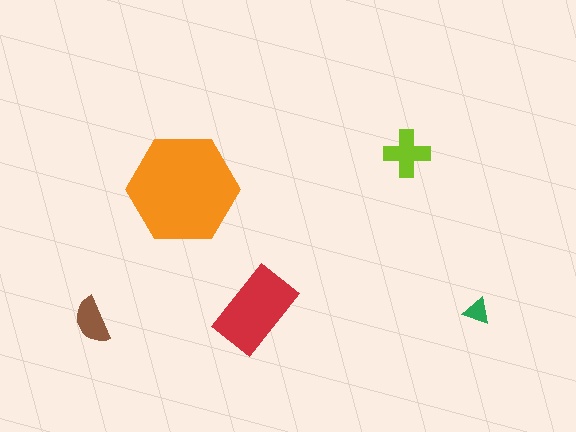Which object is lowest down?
The brown semicircle is bottommost.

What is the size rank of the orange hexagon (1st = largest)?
1st.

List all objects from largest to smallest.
The orange hexagon, the red rectangle, the lime cross, the brown semicircle, the green triangle.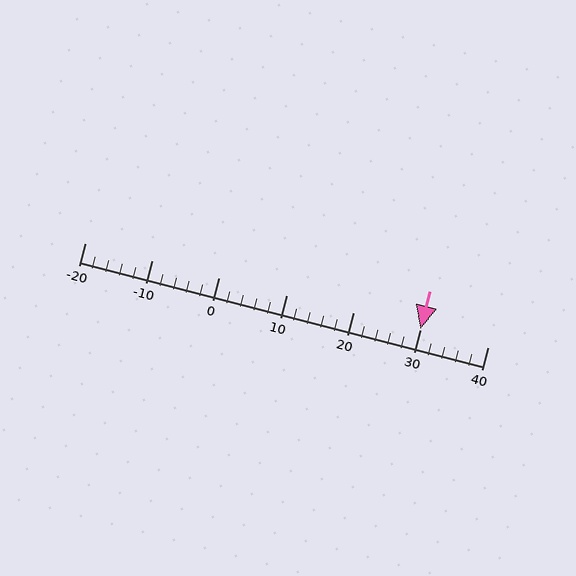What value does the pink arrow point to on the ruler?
The pink arrow points to approximately 30.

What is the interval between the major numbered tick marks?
The major tick marks are spaced 10 units apart.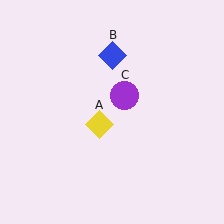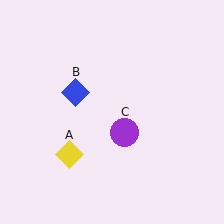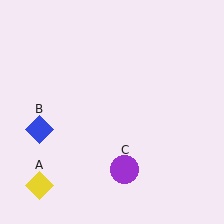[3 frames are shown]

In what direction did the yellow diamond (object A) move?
The yellow diamond (object A) moved down and to the left.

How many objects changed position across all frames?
3 objects changed position: yellow diamond (object A), blue diamond (object B), purple circle (object C).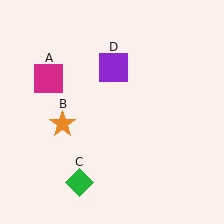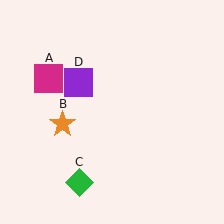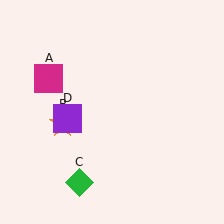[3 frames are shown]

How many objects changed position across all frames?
1 object changed position: purple square (object D).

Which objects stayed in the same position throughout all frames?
Magenta square (object A) and orange star (object B) and green diamond (object C) remained stationary.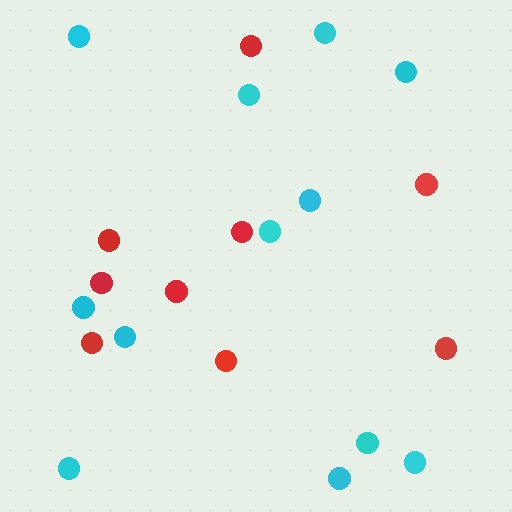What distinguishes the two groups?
There are 2 groups: one group of cyan circles (12) and one group of red circles (9).